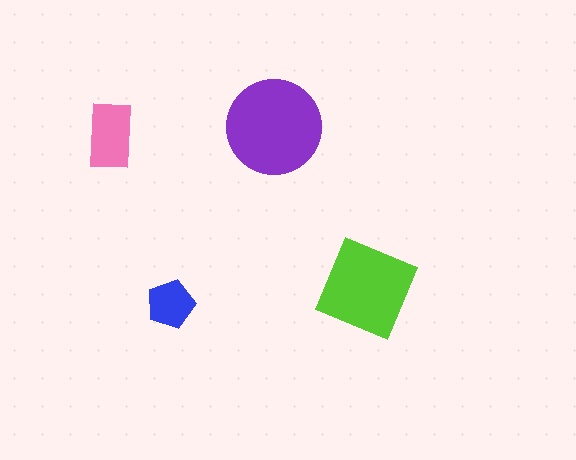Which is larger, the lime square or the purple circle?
The purple circle.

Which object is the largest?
The purple circle.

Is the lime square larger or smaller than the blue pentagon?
Larger.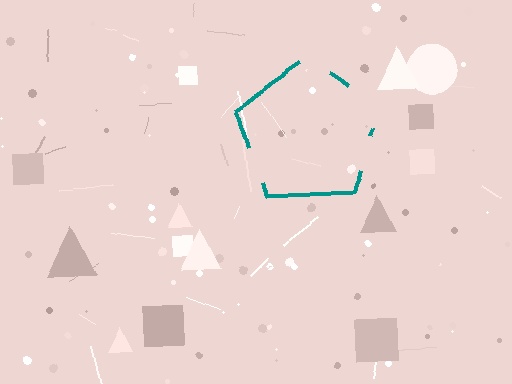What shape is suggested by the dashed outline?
The dashed outline suggests a pentagon.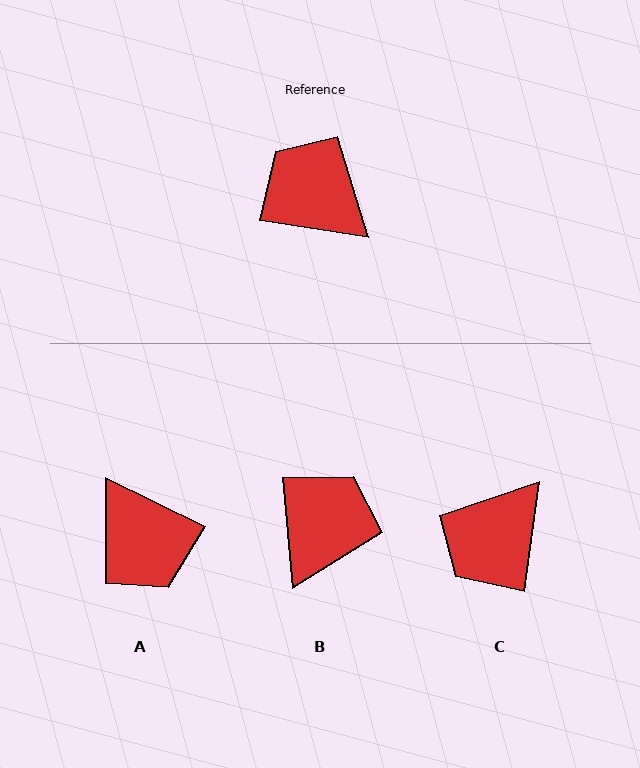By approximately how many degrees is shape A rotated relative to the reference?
Approximately 162 degrees counter-clockwise.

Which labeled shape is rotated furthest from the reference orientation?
A, about 162 degrees away.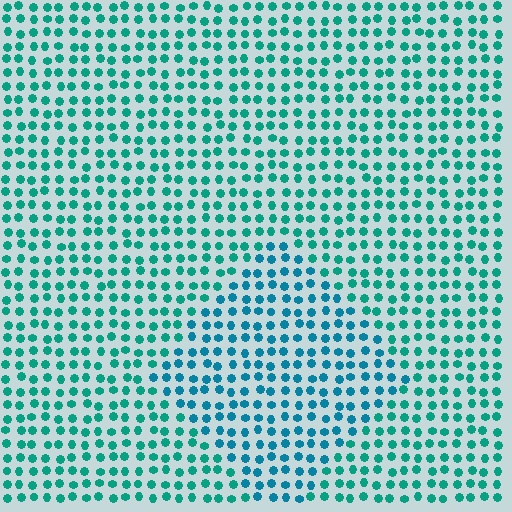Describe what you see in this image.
The image is filled with small teal elements in a uniform arrangement. A diamond-shaped region is visible where the elements are tinted to a slightly different hue, forming a subtle color boundary.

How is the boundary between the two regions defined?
The boundary is defined purely by a slight shift in hue (about 24 degrees). Spacing, size, and orientation are identical on both sides.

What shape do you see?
I see a diamond.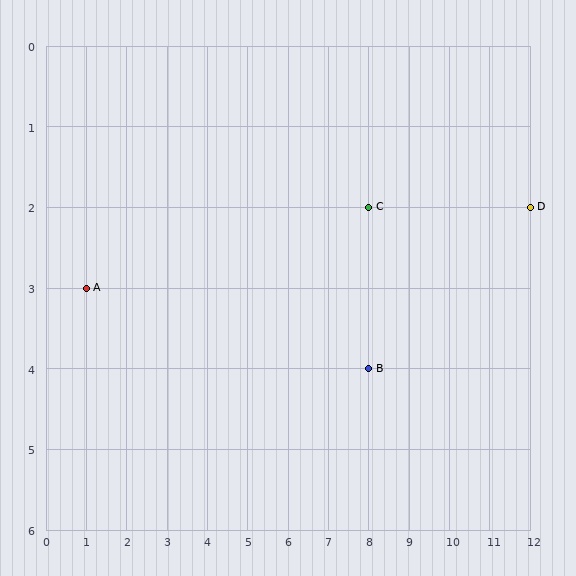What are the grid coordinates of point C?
Point C is at grid coordinates (8, 2).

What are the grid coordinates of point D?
Point D is at grid coordinates (12, 2).